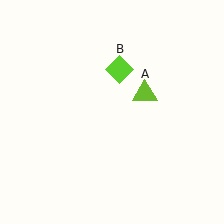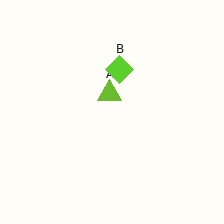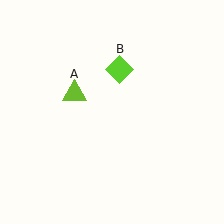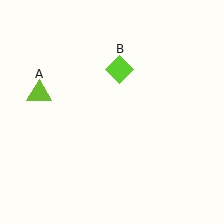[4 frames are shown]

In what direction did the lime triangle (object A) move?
The lime triangle (object A) moved left.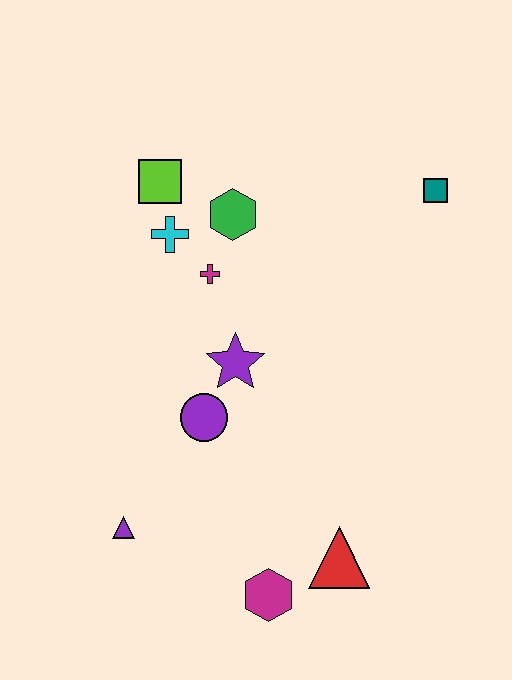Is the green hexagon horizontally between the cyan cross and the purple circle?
No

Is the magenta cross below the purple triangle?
No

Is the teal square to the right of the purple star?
Yes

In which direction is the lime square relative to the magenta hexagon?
The lime square is above the magenta hexagon.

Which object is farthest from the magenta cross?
The magenta hexagon is farthest from the magenta cross.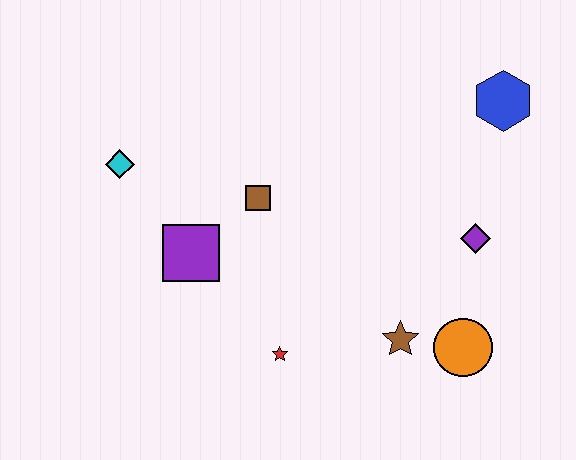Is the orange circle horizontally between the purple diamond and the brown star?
Yes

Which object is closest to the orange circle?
The brown star is closest to the orange circle.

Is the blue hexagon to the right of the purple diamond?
Yes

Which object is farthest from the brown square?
The blue hexagon is farthest from the brown square.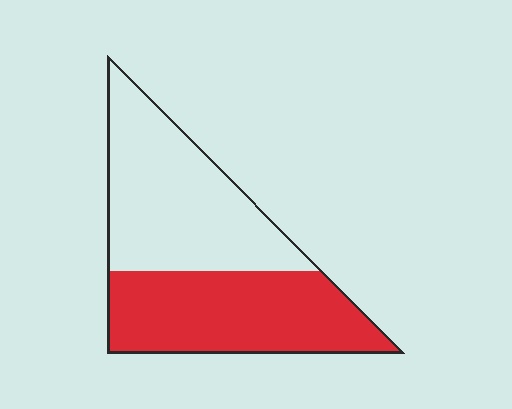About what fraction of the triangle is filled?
About one half (1/2).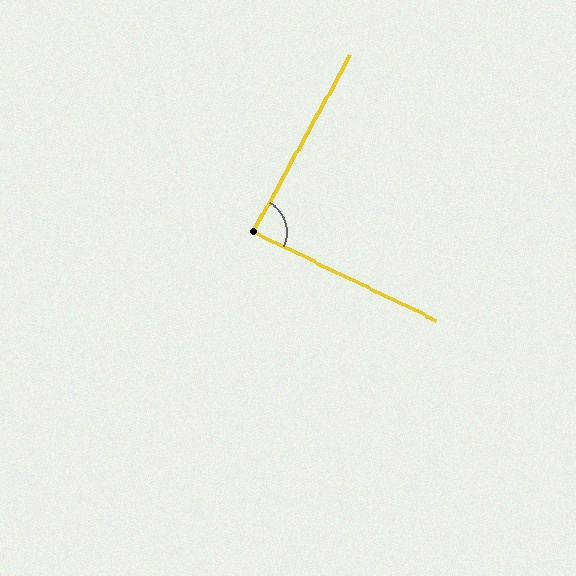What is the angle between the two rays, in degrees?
Approximately 87 degrees.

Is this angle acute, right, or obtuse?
It is approximately a right angle.